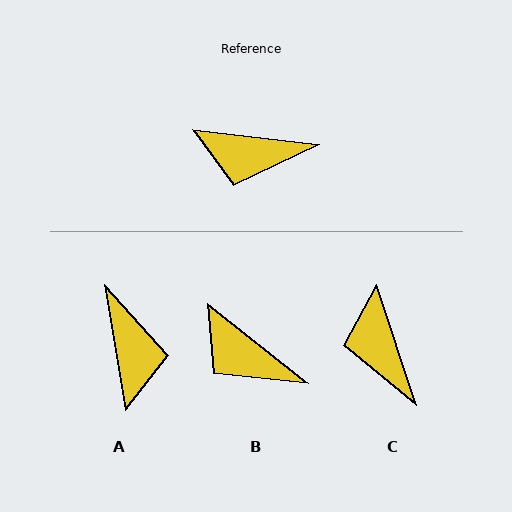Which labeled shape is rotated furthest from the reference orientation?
A, about 106 degrees away.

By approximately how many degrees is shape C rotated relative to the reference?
Approximately 65 degrees clockwise.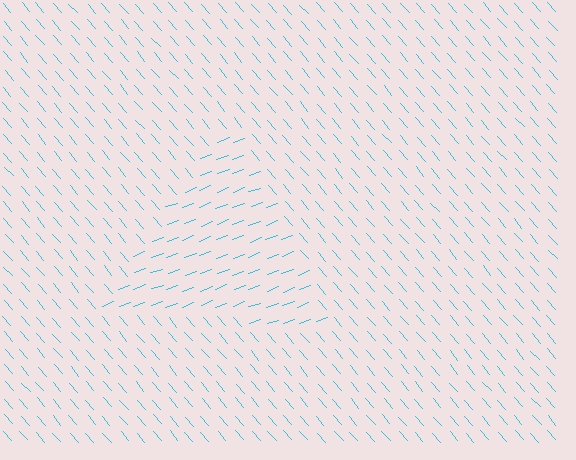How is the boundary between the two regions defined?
The boundary is defined purely by a change in line orientation (approximately 70 degrees difference). All lines are the same color and thickness.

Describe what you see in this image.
The image is filled with small cyan line segments. A triangle region in the image has lines oriented differently from the surrounding lines, creating a visible texture boundary.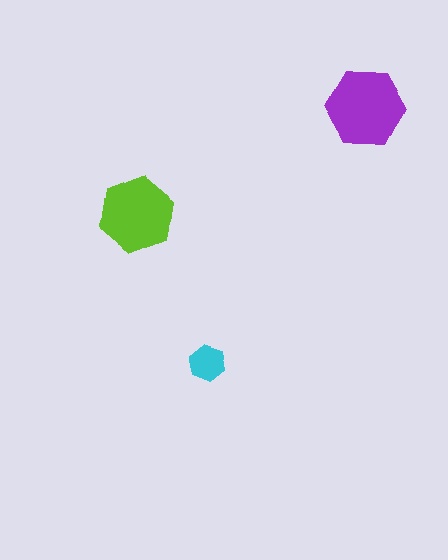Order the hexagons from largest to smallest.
the purple one, the lime one, the cyan one.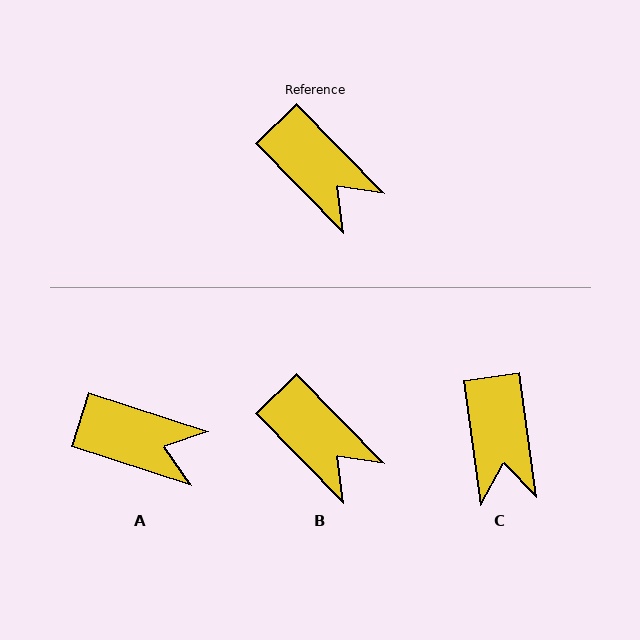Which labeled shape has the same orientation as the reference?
B.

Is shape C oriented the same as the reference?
No, it is off by about 37 degrees.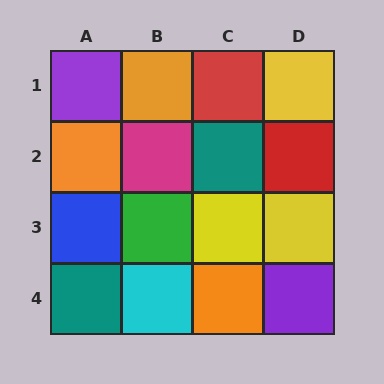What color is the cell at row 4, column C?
Orange.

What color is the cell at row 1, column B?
Orange.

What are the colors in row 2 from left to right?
Orange, magenta, teal, red.